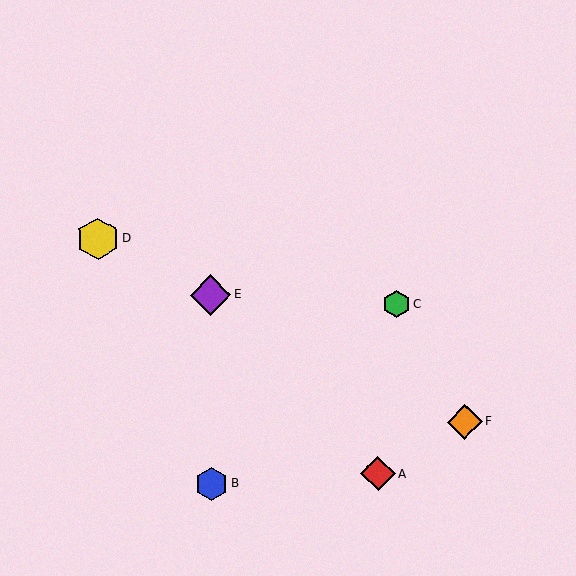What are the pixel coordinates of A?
Object A is at (378, 474).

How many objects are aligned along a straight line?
3 objects (D, E, F) are aligned along a straight line.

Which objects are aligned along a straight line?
Objects D, E, F are aligned along a straight line.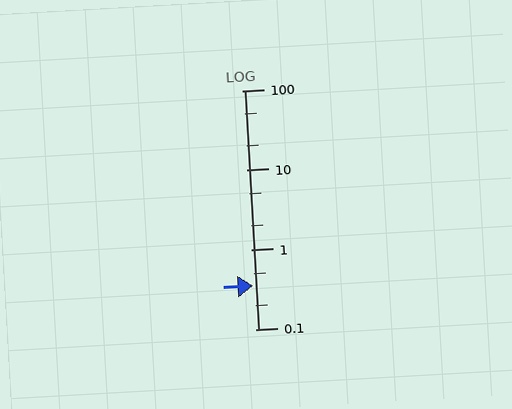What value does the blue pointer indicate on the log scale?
The pointer indicates approximately 0.35.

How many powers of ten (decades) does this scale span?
The scale spans 3 decades, from 0.1 to 100.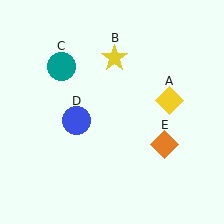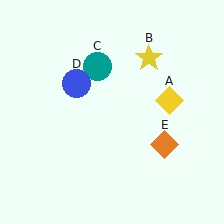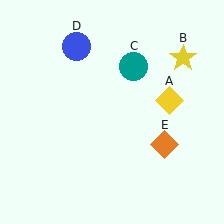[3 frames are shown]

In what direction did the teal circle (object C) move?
The teal circle (object C) moved right.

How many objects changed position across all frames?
3 objects changed position: yellow star (object B), teal circle (object C), blue circle (object D).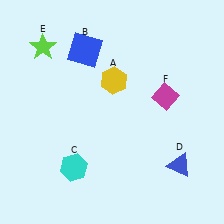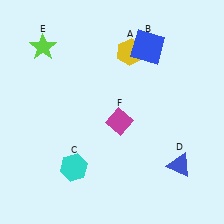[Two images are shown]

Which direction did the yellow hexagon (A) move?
The yellow hexagon (A) moved up.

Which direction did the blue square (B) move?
The blue square (B) moved right.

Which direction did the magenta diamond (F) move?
The magenta diamond (F) moved left.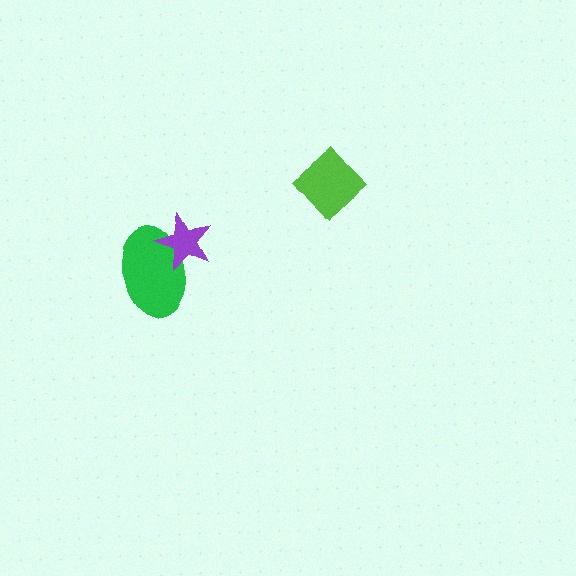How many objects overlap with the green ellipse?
1 object overlaps with the green ellipse.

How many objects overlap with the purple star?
1 object overlaps with the purple star.